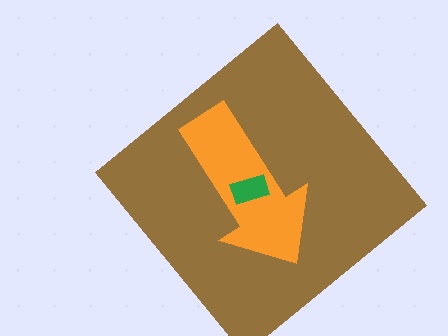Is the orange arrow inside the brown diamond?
Yes.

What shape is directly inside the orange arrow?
The green rectangle.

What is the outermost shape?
The brown diamond.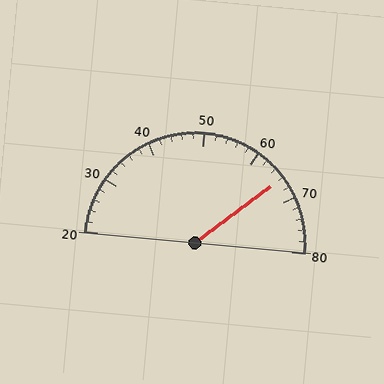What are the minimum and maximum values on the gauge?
The gauge ranges from 20 to 80.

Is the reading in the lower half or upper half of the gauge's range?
The reading is in the upper half of the range (20 to 80).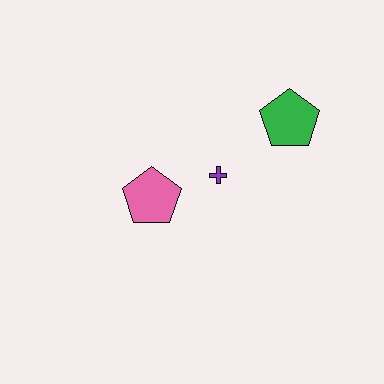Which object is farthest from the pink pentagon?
The green pentagon is farthest from the pink pentagon.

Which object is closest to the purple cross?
The pink pentagon is closest to the purple cross.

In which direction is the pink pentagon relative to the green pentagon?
The pink pentagon is to the left of the green pentagon.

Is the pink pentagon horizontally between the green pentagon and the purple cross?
No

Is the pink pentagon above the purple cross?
No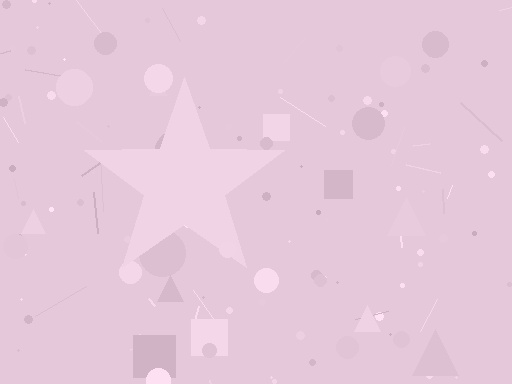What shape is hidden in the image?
A star is hidden in the image.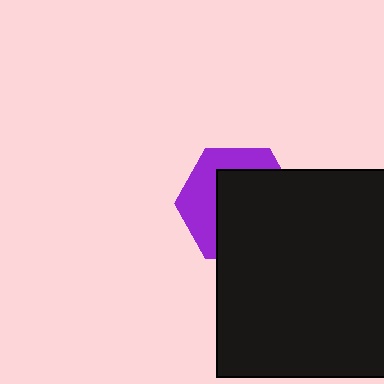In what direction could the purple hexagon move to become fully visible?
The purple hexagon could move toward the upper-left. That would shift it out from behind the black square entirely.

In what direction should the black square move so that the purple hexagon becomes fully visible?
The black square should move toward the lower-right. That is the shortest direction to clear the overlap and leave the purple hexagon fully visible.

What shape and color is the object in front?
The object in front is a black square.